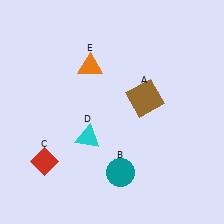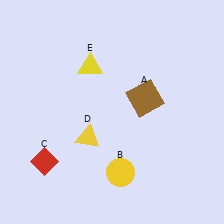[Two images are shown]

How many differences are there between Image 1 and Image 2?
There are 3 differences between the two images.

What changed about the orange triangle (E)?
In Image 1, E is orange. In Image 2, it changed to yellow.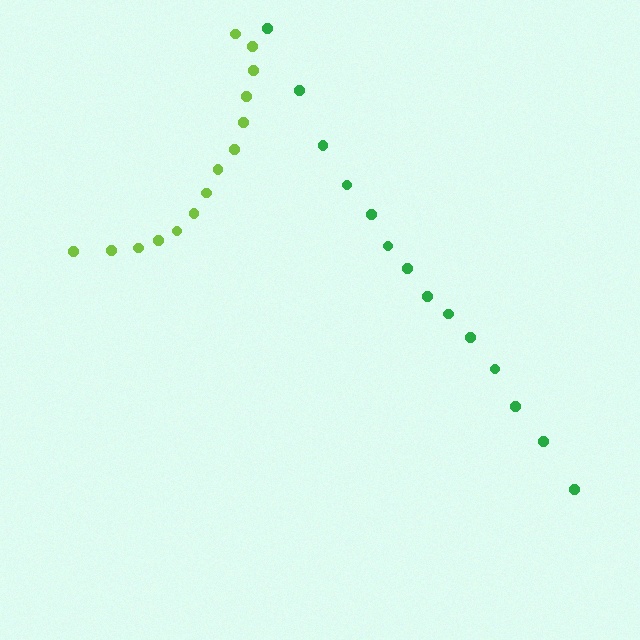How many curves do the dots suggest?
There are 2 distinct paths.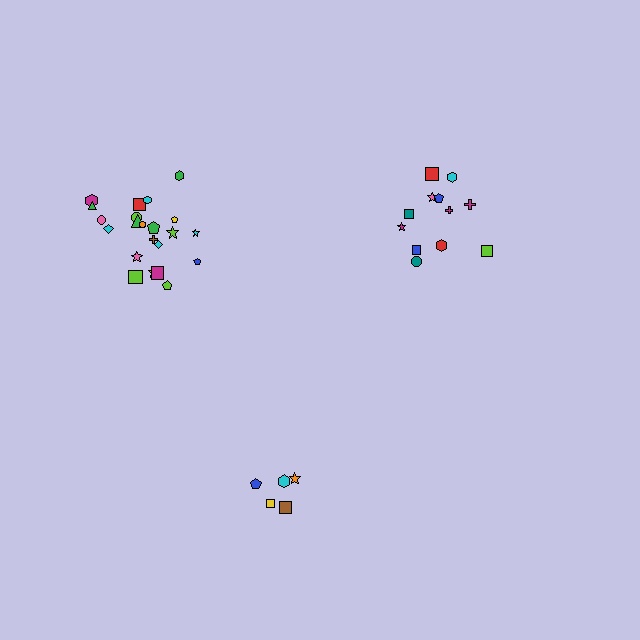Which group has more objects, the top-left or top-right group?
The top-left group.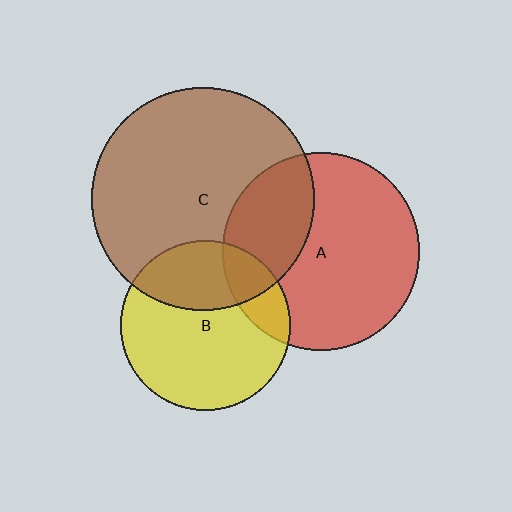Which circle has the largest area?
Circle C (brown).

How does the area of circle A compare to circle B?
Approximately 1.3 times.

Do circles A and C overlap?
Yes.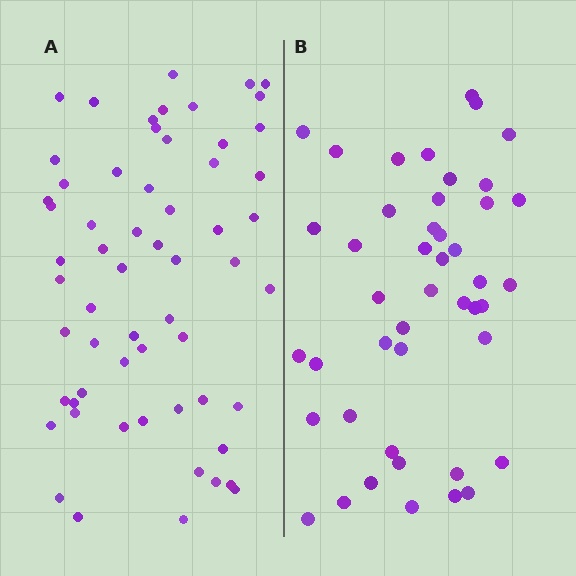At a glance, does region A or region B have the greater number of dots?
Region A (the left region) has more dots.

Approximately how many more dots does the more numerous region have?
Region A has approximately 15 more dots than region B.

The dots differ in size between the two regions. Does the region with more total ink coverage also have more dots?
No. Region B has more total ink coverage because its dots are larger, but region A actually contains more individual dots. Total area can be misleading — the number of items is what matters here.